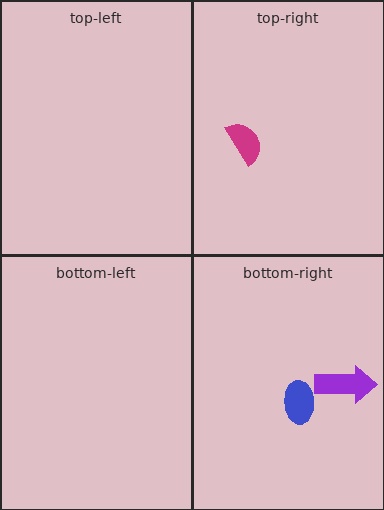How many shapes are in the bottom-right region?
2.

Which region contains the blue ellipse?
The bottom-right region.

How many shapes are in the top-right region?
1.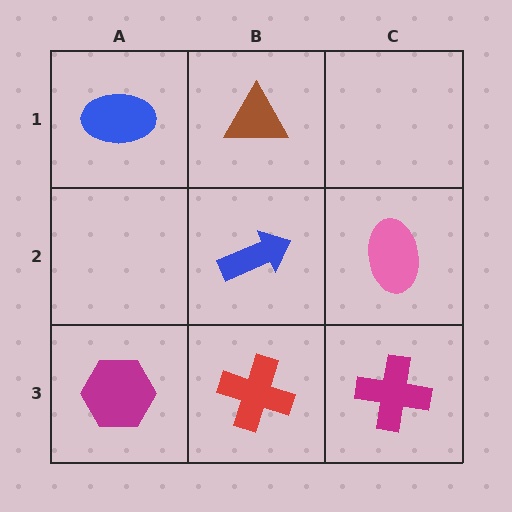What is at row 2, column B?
A blue arrow.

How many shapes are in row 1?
2 shapes.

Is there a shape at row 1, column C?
No, that cell is empty.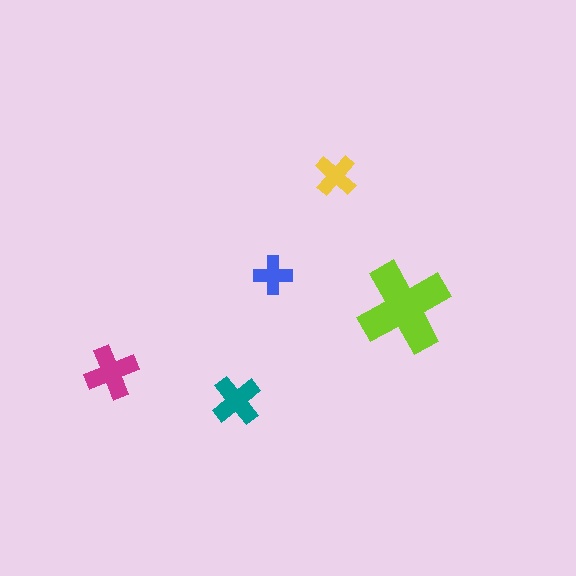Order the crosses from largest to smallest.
the lime one, the magenta one, the teal one, the yellow one, the blue one.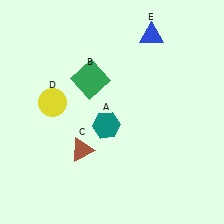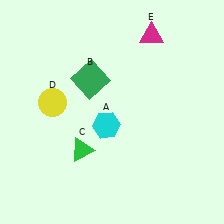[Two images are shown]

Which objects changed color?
A changed from teal to cyan. C changed from brown to green. E changed from blue to magenta.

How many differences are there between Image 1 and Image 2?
There are 3 differences between the two images.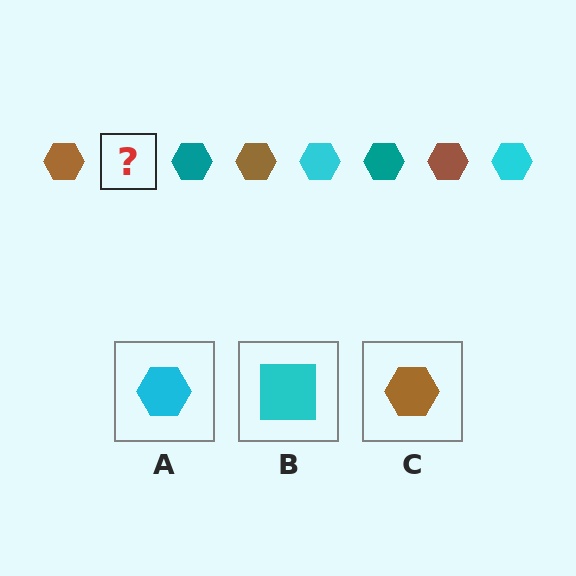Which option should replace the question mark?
Option A.